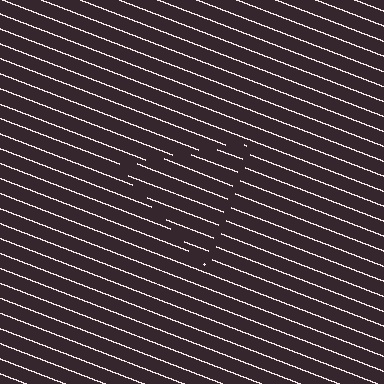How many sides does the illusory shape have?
3 sides — the line-ends trace a triangle.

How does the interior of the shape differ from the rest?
The interior of the shape contains the same grating, shifted by half a period — the contour is defined by the phase discontinuity where line-ends from the inner and outer gratings abut.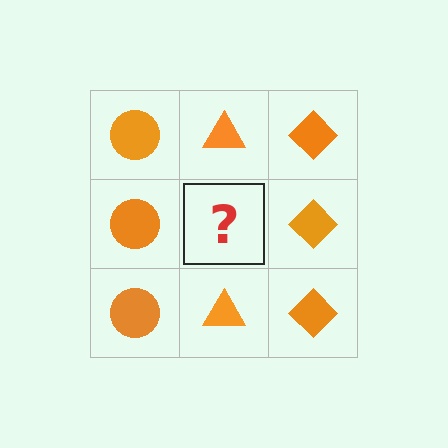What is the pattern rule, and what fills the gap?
The rule is that each column has a consistent shape. The gap should be filled with an orange triangle.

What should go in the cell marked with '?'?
The missing cell should contain an orange triangle.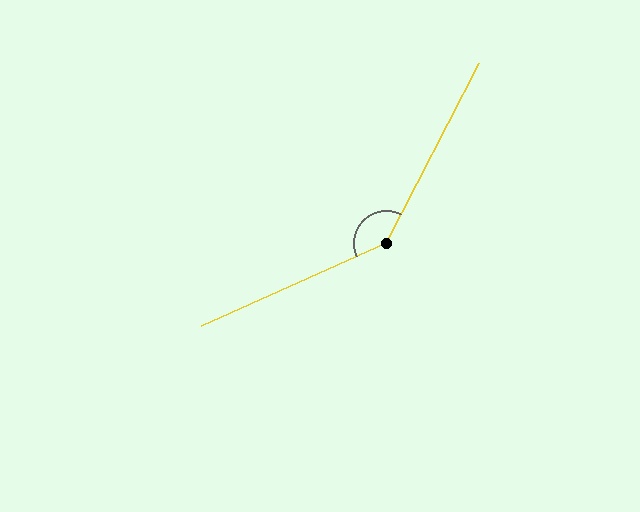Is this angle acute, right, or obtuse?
It is obtuse.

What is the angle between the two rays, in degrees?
Approximately 141 degrees.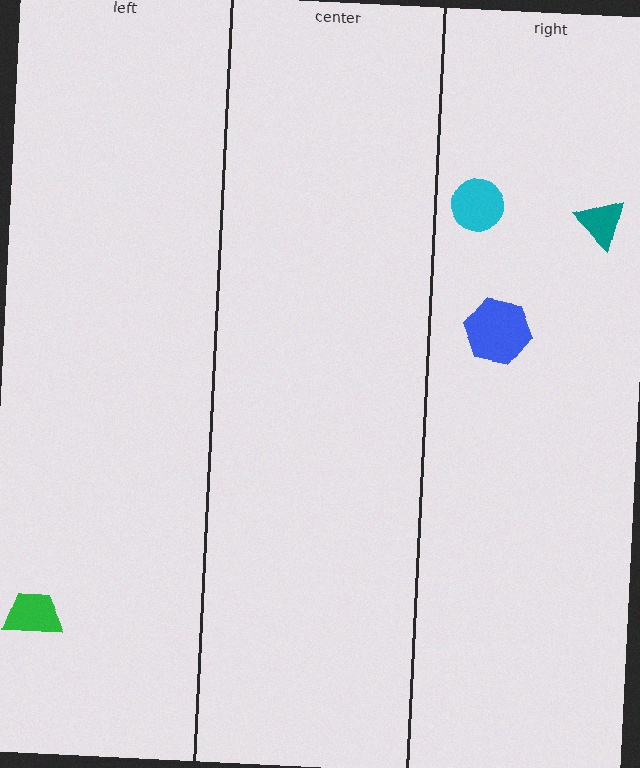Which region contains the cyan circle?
The right region.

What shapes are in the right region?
The blue hexagon, the teal triangle, the cyan circle.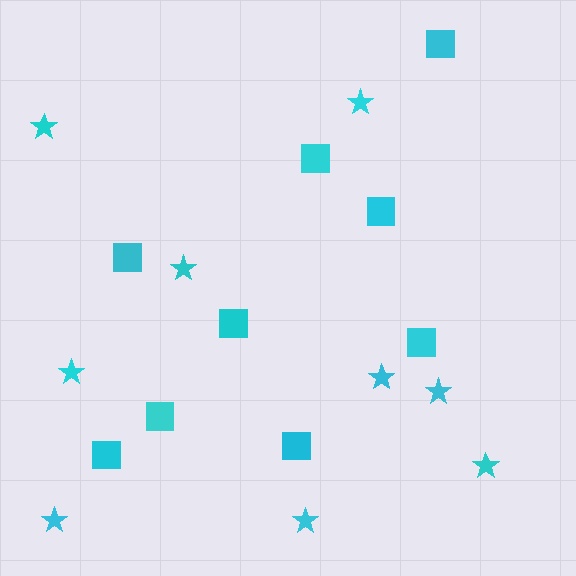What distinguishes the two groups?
There are 2 groups: one group of stars (9) and one group of squares (9).